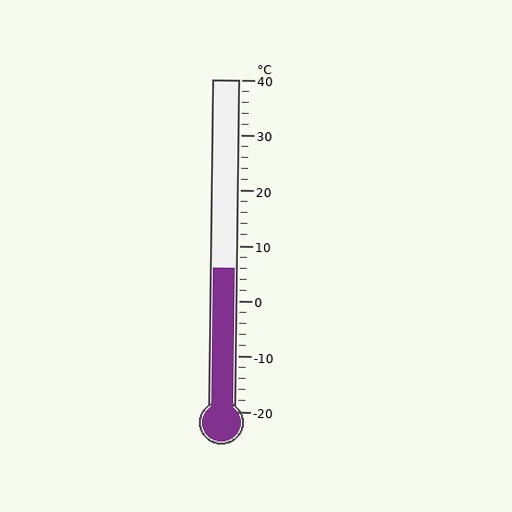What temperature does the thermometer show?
The thermometer shows approximately 6°C.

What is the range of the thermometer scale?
The thermometer scale ranges from -20°C to 40°C.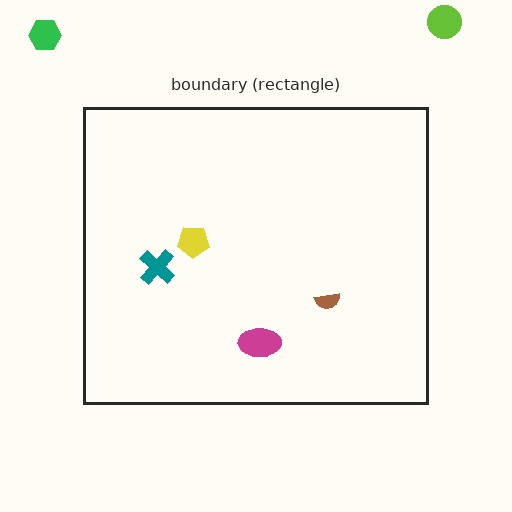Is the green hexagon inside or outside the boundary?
Outside.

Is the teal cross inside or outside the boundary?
Inside.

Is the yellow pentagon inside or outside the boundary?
Inside.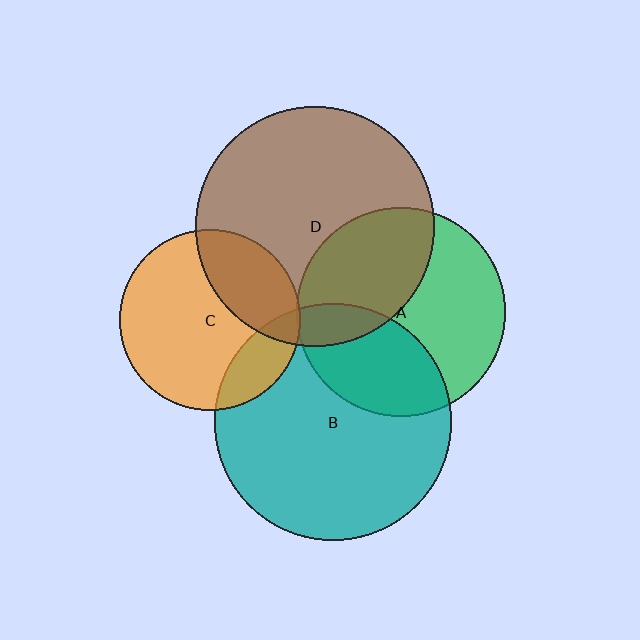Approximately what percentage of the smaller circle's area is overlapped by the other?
Approximately 10%.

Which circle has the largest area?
Circle D (brown).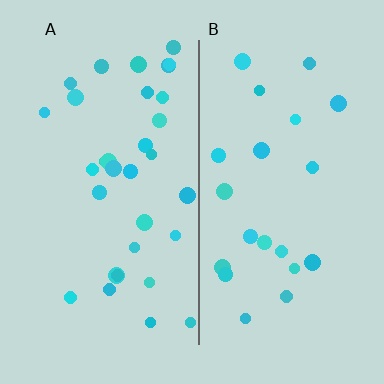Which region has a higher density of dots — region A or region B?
A (the left).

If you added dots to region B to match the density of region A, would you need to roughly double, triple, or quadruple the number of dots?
Approximately double.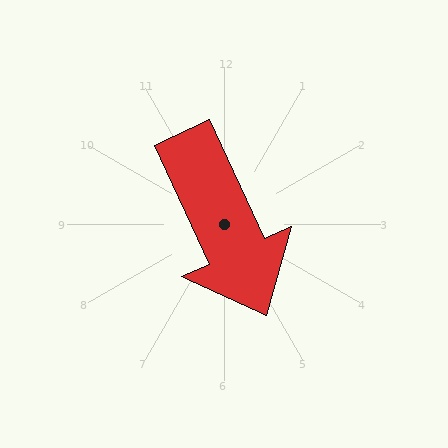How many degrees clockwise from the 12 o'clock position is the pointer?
Approximately 155 degrees.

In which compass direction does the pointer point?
Southeast.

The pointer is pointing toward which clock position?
Roughly 5 o'clock.